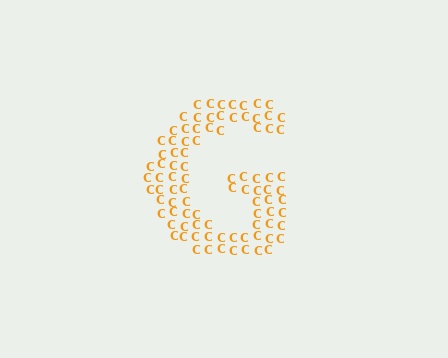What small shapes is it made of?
It is made of small letter C's.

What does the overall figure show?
The overall figure shows the letter G.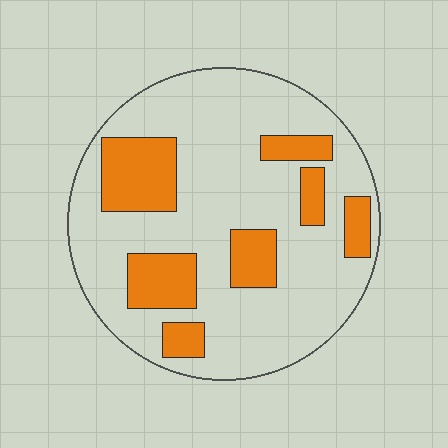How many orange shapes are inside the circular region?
7.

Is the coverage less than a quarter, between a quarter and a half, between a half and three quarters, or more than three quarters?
Less than a quarter.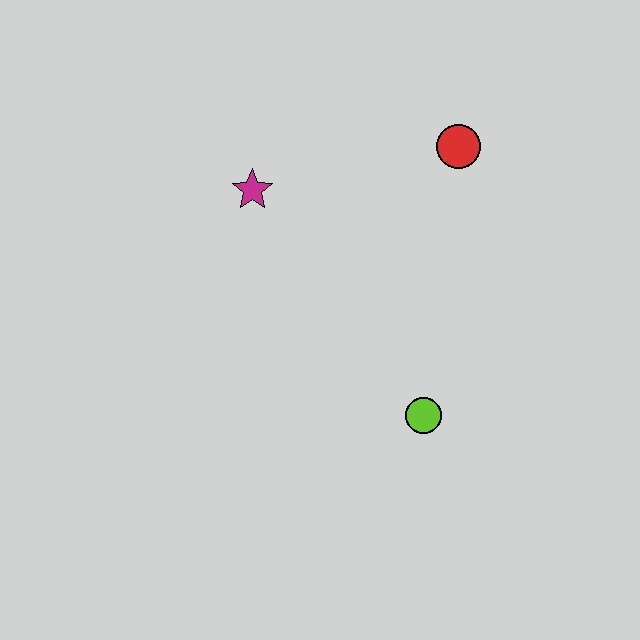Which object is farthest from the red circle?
The lime circle is farthest from the red circle.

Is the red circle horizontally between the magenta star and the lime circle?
No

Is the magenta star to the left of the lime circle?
Yes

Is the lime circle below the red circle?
Yes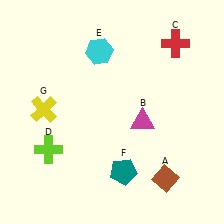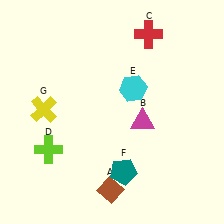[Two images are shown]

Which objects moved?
The objects that moved are: the brown diamond (A), the red cross (C), the cyan hexagon (E).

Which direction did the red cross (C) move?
The red cross (C) moved left.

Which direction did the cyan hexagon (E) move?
The cyan hexagon (E) moved down.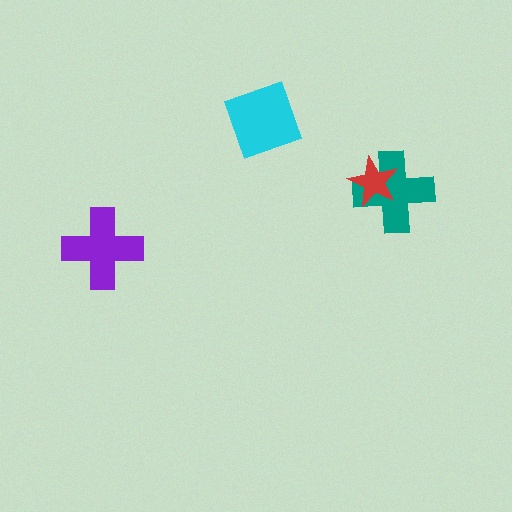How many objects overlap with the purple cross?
0 objects overlap with the purple cross.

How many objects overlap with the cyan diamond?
0 objects overlap with the cyan diamond.